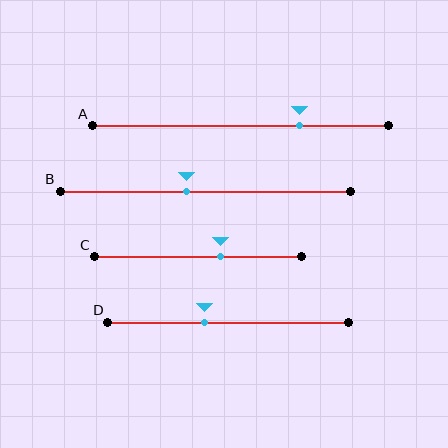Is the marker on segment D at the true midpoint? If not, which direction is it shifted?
No, the marker on segment D is shifted to the left by about 10% of the segment length.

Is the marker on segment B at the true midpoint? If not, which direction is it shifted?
No, the marker on segment B is shifted to the left by about 6% of the segment length.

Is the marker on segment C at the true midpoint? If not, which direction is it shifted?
No, the marker on segment C is shifted to the right by about 10% of the segment length.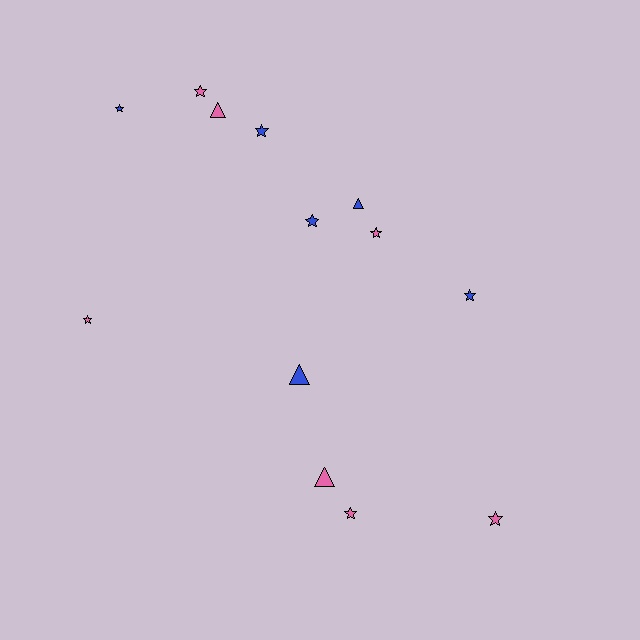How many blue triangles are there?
There are 2 blue triangles.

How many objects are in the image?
There are 13 objects.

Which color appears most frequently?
Pink, with 7 objects.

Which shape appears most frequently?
Star, with 9 objects.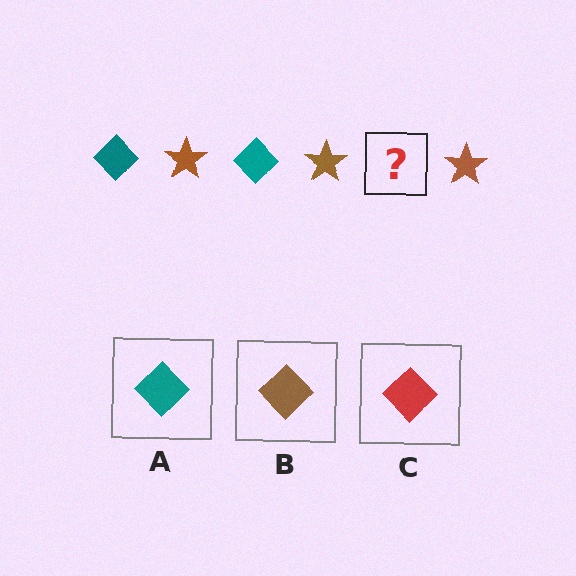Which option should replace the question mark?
Option A.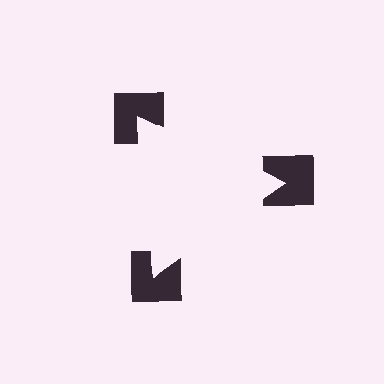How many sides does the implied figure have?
3 sides.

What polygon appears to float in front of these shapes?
An illusory triangle — its edges are inferred from the aligned wedge cuts in the notched squares, not physically drawn.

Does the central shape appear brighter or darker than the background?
It typically appears slightly brighter than the background, even though no actual brightness change is drawn.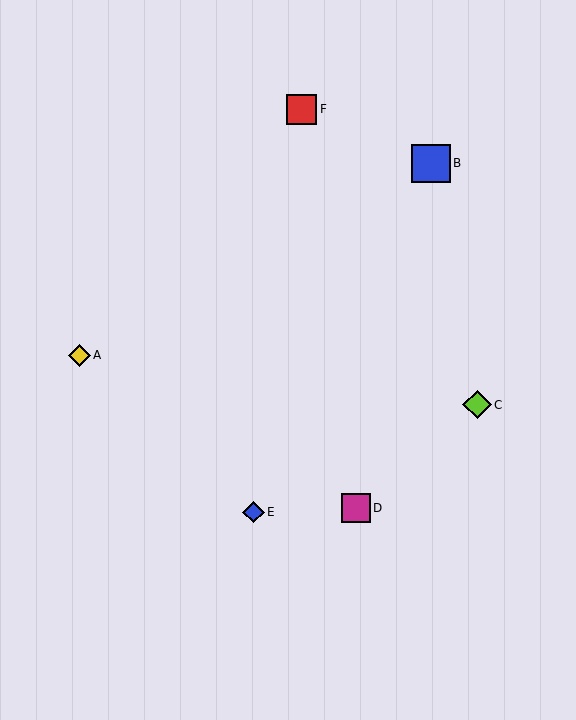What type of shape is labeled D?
Shape D is a magenta square.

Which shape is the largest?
The blue square (labeled B) is the largest.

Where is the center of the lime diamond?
The center of the lime diamond is at (477, 405).